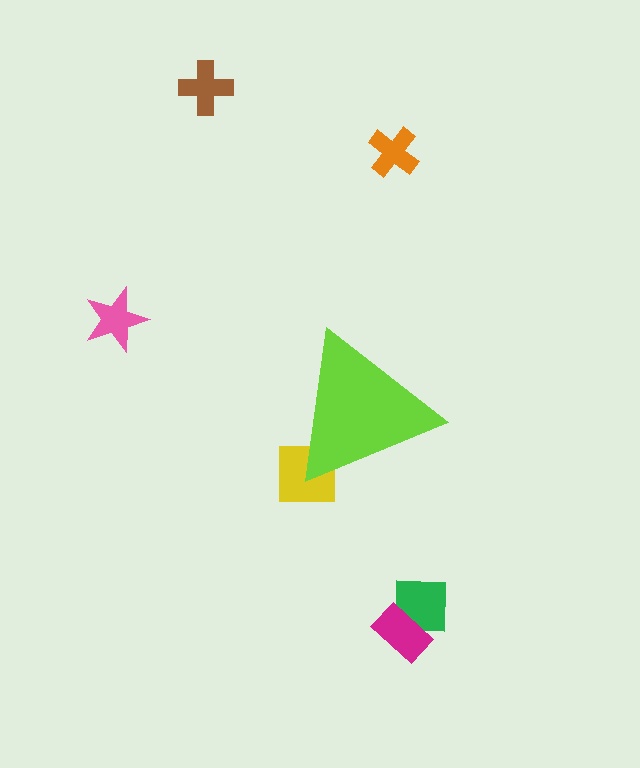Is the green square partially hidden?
No, the green square is fully visible.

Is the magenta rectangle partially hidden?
No, the magenta rectangle is fully visible.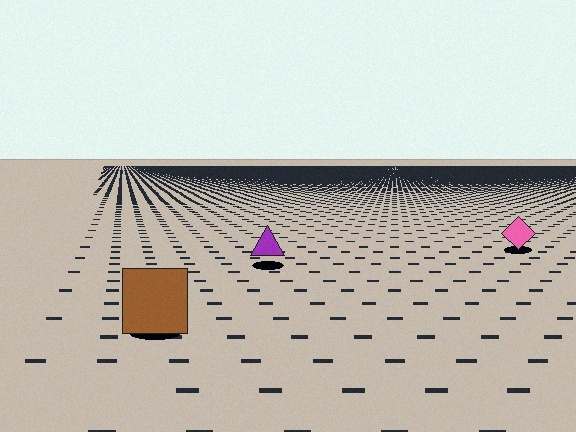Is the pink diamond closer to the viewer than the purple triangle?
No. The purple triangle is closer — you can tell from the texture gradient: the ground texture is coarser near it.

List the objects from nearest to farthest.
From nearest to farthest: the brown square, the purple triangle, the pink diamond.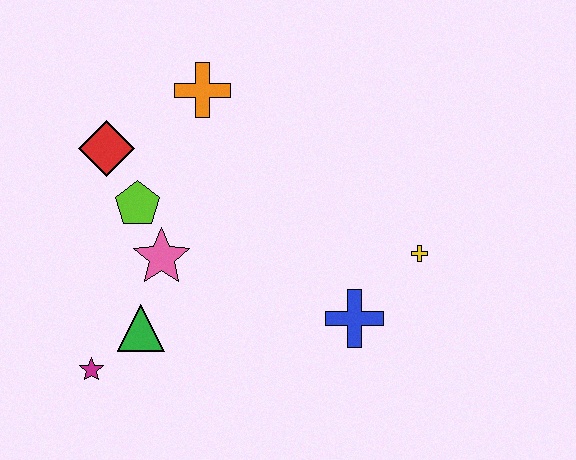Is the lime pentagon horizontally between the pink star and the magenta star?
Yes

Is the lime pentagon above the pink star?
Yes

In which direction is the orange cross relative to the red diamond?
The orange cross is to the right of the red diamond.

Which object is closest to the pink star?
The lime pentagon is closest to the pink star.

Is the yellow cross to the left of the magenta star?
No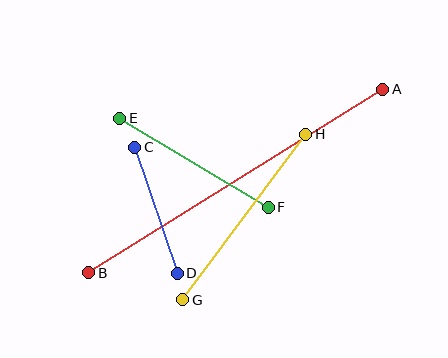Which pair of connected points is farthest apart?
Points A and B are farthest apart.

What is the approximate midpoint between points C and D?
The midpoint is at approximately (156, 210) pixels.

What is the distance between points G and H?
The distance is approximately 206 pixels.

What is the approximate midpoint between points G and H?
The midpoint is at approximately (244, 217) pixels.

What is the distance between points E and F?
The distance is approximately 173 pixels.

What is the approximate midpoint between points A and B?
The midpoint is at approximately (236, 181) pixels.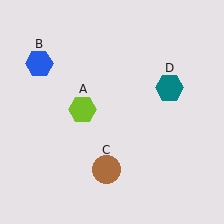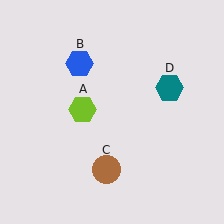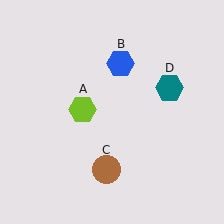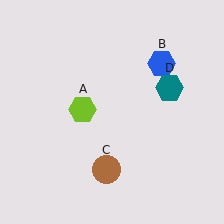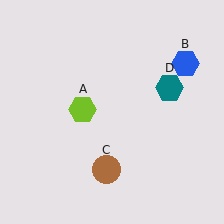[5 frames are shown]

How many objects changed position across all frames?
1 object changed position: blue hexagon (object B).